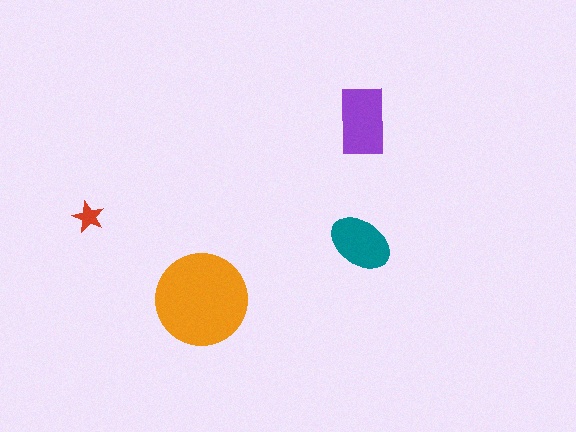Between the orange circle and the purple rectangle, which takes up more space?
The orange circle.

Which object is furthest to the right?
The purple rectangle is rightmost.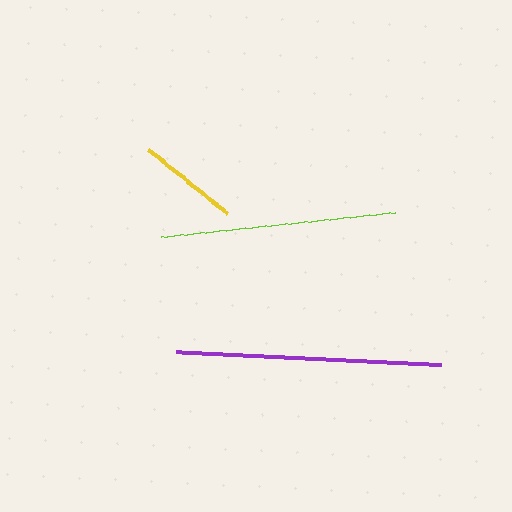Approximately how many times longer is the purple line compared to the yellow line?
The purple line is approximately 2.6 times the length of the yellow line.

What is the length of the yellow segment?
The yellow segment is approximately 102 pixels long.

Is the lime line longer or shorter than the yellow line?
The lime line is longer than the yellow line.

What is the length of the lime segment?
The lime segment is approximately 236 pixels long.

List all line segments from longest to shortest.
From longest to shortest: purple, lime, yellow.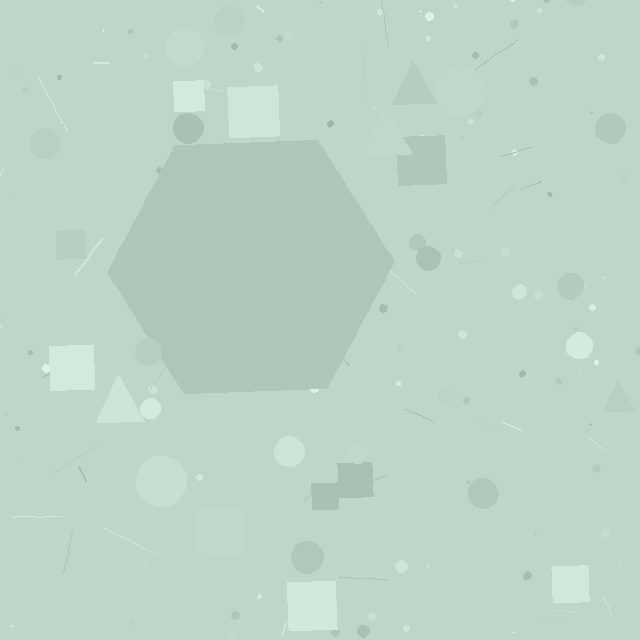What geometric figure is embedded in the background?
A hexagon is embedded in the background.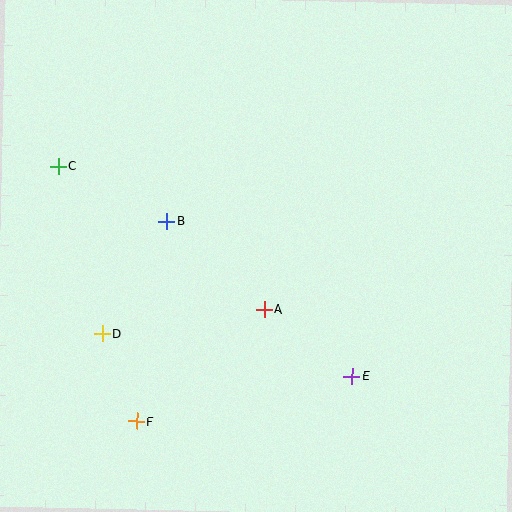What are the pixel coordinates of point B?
Point B is at (166, 221).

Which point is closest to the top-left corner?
Point C is closest to the top-left corner.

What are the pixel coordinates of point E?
Point E is at (352, 377).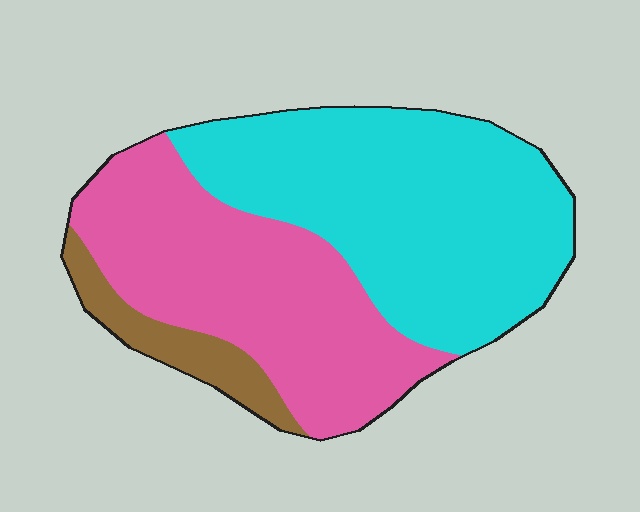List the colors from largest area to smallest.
From largest to smallest: cyan, pink, brown.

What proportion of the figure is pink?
Pink takes up about two fifths (2/5) of the figure.